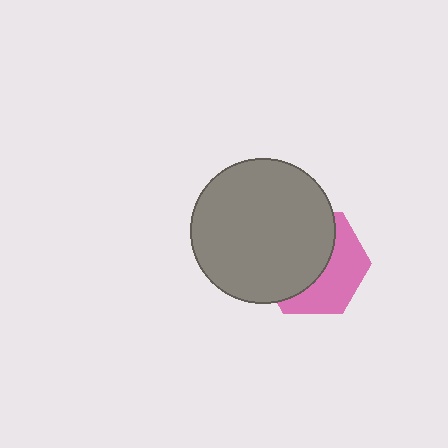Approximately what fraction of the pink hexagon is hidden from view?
Roughly 57% of the pink hexagon is hidden behind the gray circle.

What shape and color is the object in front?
The object in front is a gray circle.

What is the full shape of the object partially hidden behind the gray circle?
The partially hidden object is a pink hexagon.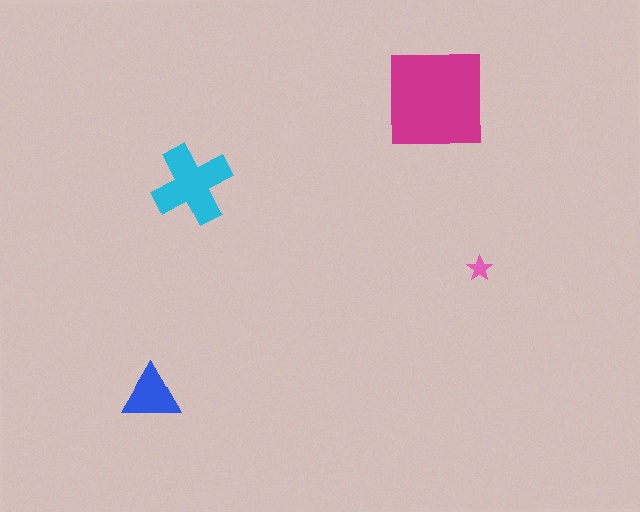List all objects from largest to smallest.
The magenta square, the cyan cross, the blue triangle, the pink star.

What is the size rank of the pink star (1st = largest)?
4th.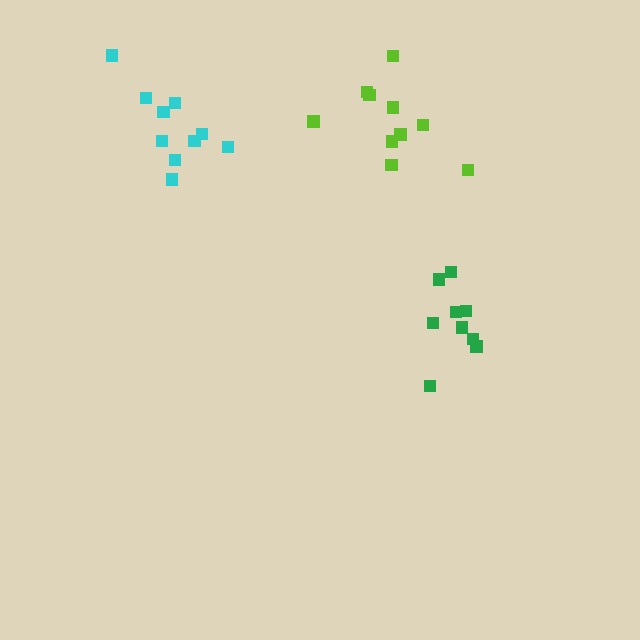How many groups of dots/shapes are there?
There are 3 groups.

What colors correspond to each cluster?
The clusters are colored: cyan, green, lime.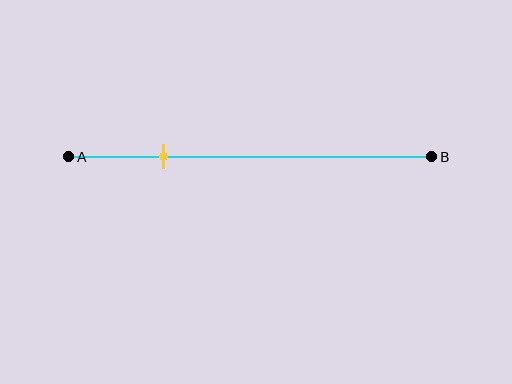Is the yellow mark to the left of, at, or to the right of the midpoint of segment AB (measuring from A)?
The yellow mark is to the left of the midpoint of segment AB.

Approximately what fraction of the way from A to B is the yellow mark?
The yellow mark is approximately 25% of the way from A to B.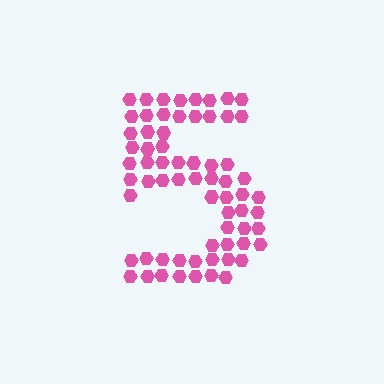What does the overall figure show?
The overall figure shows the digit 5.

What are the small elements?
The small elements are hexagons.